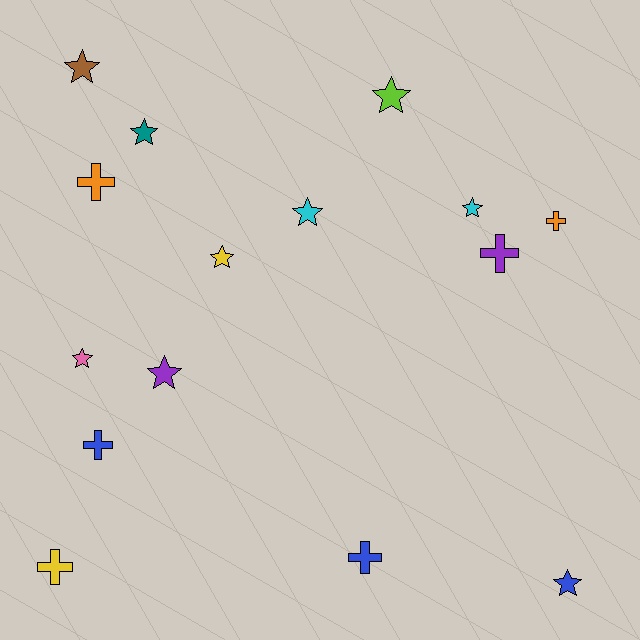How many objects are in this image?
There are 15 objects.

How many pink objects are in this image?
There is 1 pink object.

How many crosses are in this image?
There are 6 crosses.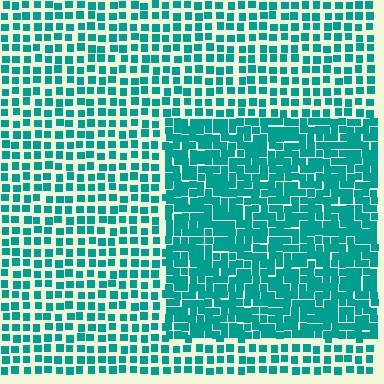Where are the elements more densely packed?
The elements are more densely packed inside the rectangle boundary.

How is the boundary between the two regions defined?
The boundary is defined by a change in element density (approximately 1.9x ratio). All elements are the same color, size, and shape.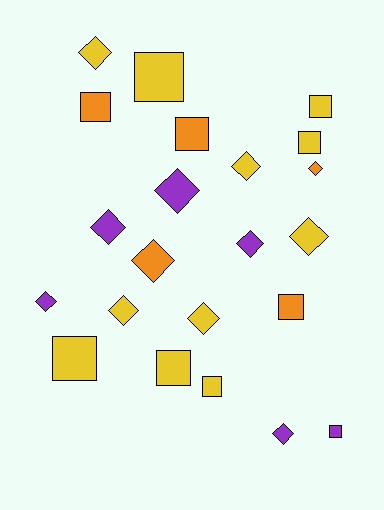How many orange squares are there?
There are 3 orange squares.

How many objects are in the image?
There are 22 objects.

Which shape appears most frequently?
Diamond, with 12 objects.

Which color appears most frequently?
Yellow, with 11 objects.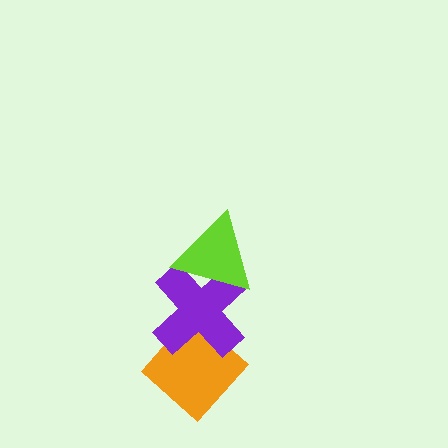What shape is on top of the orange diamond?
The purple cross is on top of the orange diamond.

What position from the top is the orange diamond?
The orange diamond is 3rd from the top.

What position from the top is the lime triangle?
The lime triangle is 1st from the top.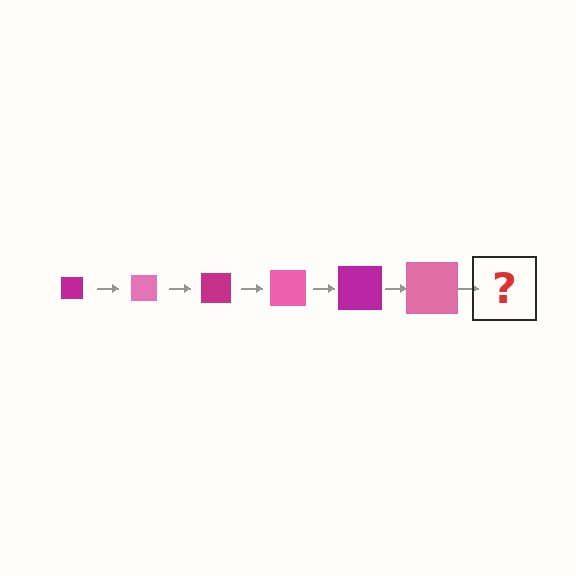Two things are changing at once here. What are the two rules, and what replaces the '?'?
The two rules are that the square grows larger each step and the color cycles through magenta and pink. The '?' should be a magenta square, larger than the previous one.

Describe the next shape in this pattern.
It should be a magenta square, larger than the previous one.